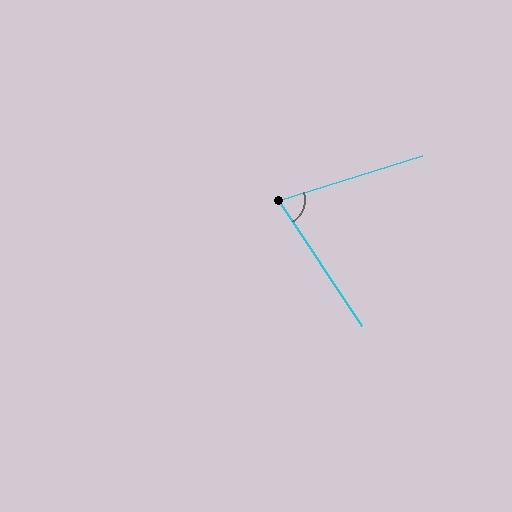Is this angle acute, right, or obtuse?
It is acute.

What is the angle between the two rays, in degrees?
Approximately 74 degrees.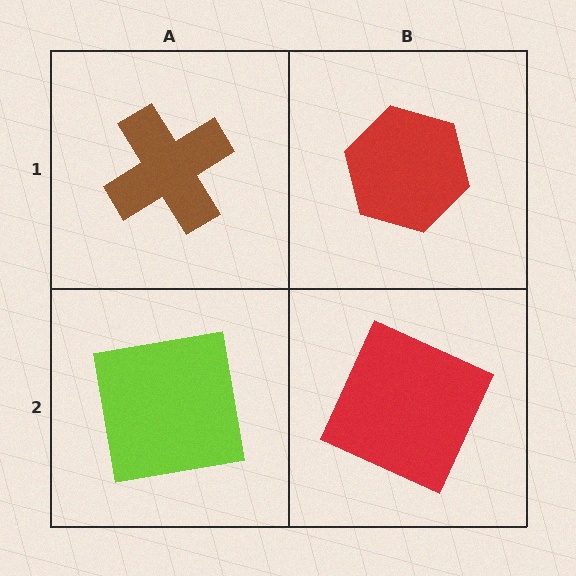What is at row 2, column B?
A red square.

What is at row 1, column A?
A brown cross.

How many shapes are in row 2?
2 shapes.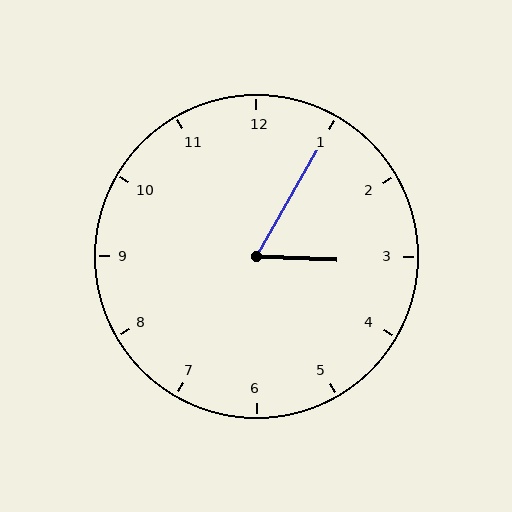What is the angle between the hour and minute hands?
Approximately 62 degrees.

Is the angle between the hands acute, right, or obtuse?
It is acute.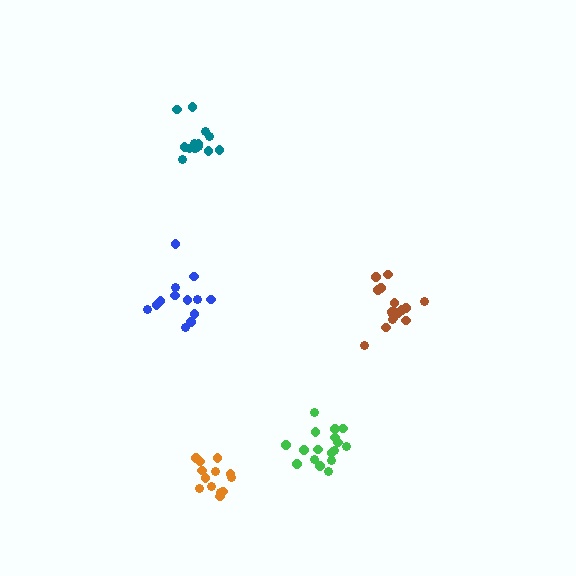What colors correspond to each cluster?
The clusters are colored: orange, green, brown, blue, teal.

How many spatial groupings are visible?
There are 5 spatial groupings.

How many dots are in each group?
Group 1: 13 dots, Group 2: 17 dots, Group 3: 18 dots, Group 4: 13 dots, Group 5: 14 dots (75 total).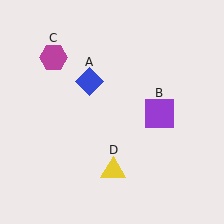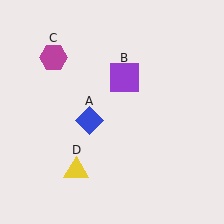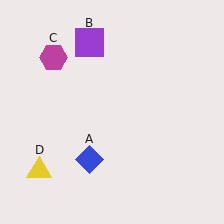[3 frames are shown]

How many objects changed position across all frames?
3 objects changed position: blue diamond (object A), purple square (object B), yellow triangle (object D).